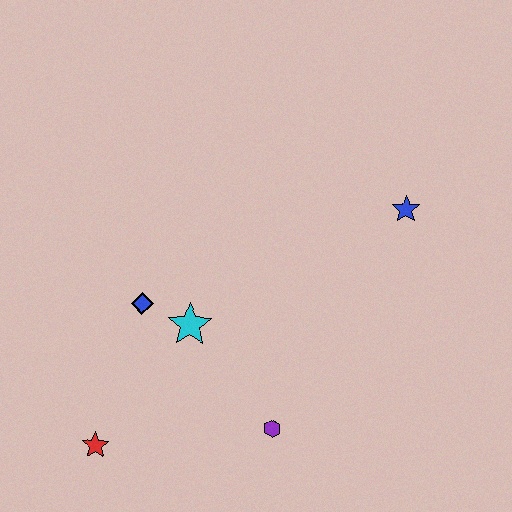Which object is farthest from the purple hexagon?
The blue star is farthest from the purple hexagon.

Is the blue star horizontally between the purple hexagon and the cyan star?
No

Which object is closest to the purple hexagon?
The cyan star is closest to the purple hexagon.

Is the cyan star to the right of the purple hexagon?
No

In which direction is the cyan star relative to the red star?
The cyan star is above the red star.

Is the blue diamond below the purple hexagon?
No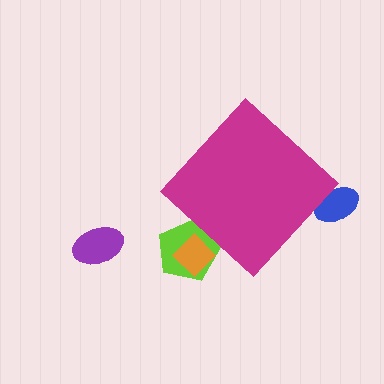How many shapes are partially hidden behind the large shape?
3 shapes are partially hidden.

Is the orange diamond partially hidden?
Yes, the orange diamond is partially hidden behind the magenta diamond.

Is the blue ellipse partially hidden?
Yes, the blue ellipse is partially hidden behind the magenta diamond.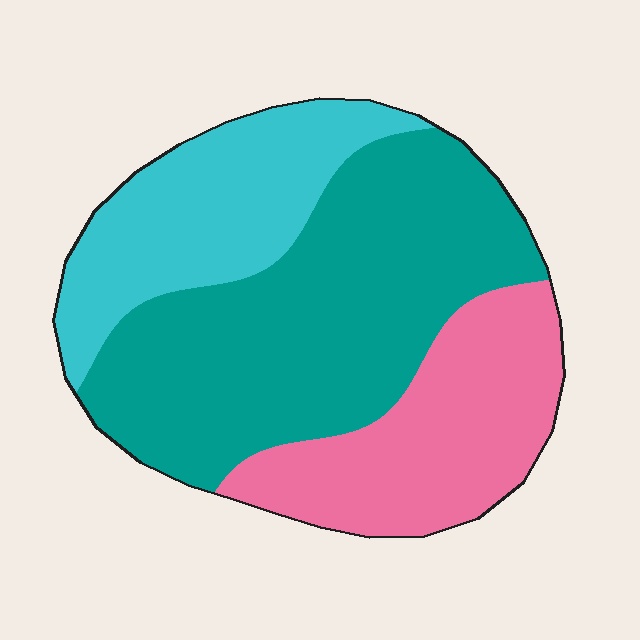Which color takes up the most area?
Teal, at roughly 50%.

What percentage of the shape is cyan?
Cyan takes up less than a quarter of the shape.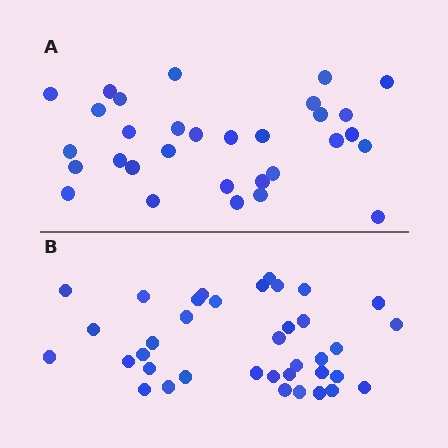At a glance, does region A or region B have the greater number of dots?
Region B (the bottom region) has more dots.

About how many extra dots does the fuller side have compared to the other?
Region B has about 6 more dots than region A.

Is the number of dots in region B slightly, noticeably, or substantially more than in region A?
Region B has only slightly more — the two regions are fairly close. The ratio is roughly 1.2 to 1.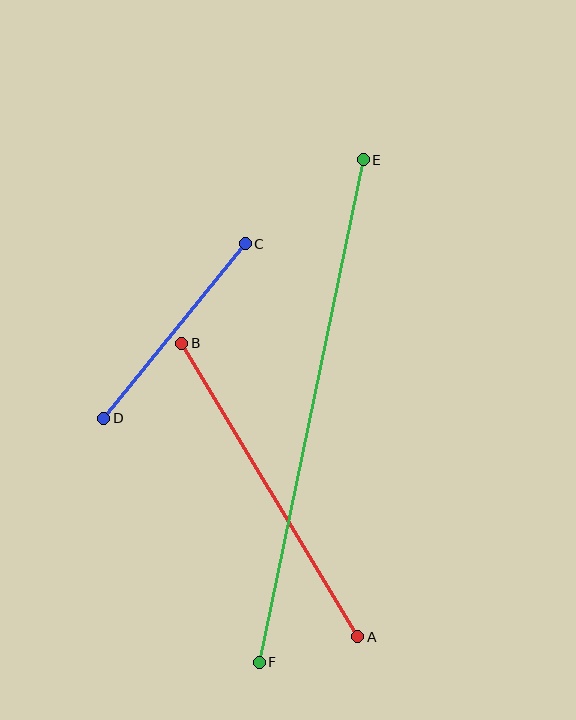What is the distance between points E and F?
The distance is approximately 513 pixels.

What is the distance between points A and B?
The distance is approximately 342 pixels.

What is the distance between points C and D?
The distance is approximately 225 pixels.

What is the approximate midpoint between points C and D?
The midpoint is at approximately (174, 331) pixels.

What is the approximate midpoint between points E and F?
The midpoint is at approximately (311, 411) pixels.